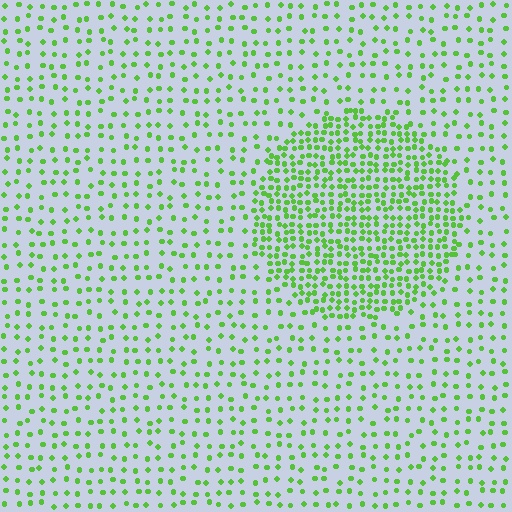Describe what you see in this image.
The image contains small lime elements arranged at two different densities. A circle-shaped region is visible where the elements are more densely packed than the surrounding area.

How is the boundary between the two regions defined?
The boundary is defined by a change in element density (approximately 2.4x ratio). All elements are the same color, size, and shape.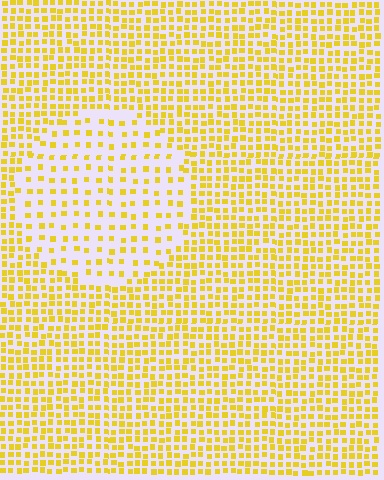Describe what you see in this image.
The image contains small yellow elements arranged at two different densities. A circle-shaped region is visible where the elements are less densely packed than the surrounding area.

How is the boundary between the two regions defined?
The boundary is defined by a change in element density (approximately 2.2x ratio). All elements are the same color, size, and shape.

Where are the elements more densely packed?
The elements are more densely packed outside the circle boundary.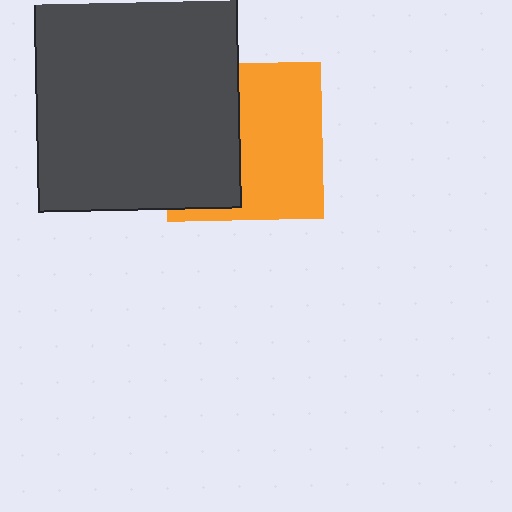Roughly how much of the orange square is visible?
About half of it is visible (roughly 56%).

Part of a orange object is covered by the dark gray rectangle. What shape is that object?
It is a square.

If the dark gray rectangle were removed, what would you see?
You would see the complete orange square.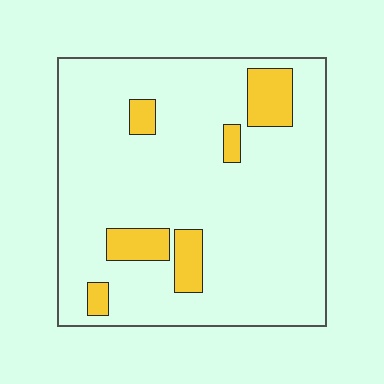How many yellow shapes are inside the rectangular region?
6.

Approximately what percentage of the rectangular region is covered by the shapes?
Approximately 10%.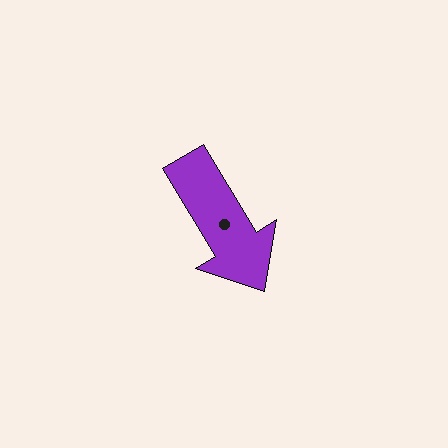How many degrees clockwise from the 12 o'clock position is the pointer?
Approximately 149 degrees.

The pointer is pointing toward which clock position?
Roughly 5 o'clock.